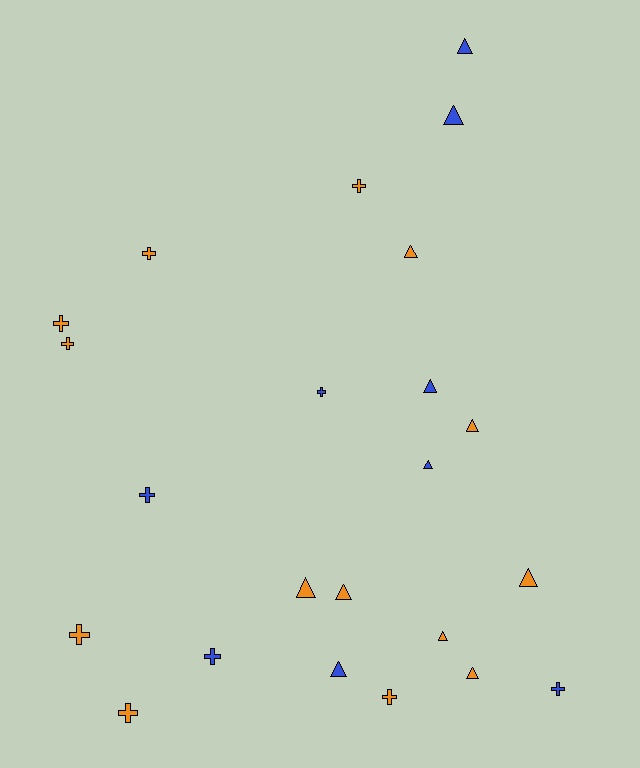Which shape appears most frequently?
Triangle, with 12 objects.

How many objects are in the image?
There are 23 objects.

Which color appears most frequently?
Orange, with 14 objects.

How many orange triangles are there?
There are 7 orange triangles.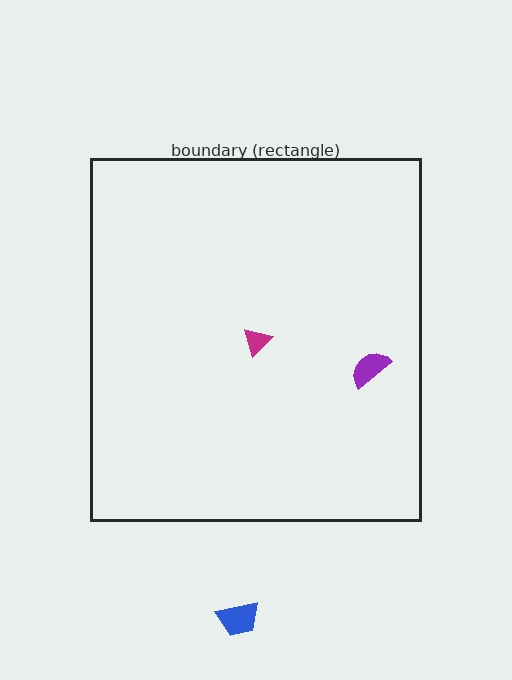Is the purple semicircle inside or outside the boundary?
Inside.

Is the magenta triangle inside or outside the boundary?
Inside.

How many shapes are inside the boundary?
2 inside, 1 outside.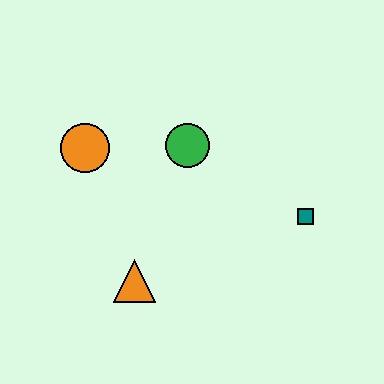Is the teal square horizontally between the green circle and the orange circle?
No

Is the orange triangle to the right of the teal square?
No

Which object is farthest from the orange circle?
The teal square is farthest from the orange circle.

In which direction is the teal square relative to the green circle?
The teal square is to the right of the green circle.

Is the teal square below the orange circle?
Yes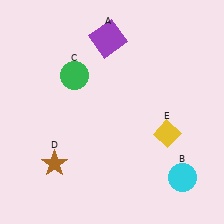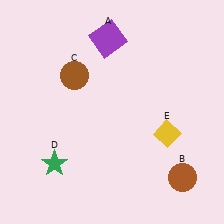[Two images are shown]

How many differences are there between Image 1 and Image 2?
There are 3 differences between the two images.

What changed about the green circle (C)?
In Image 1, C is green. In Image 2, it changed to brown.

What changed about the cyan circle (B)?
In Image 1, B is cyan. In Image 2, it changed to brown.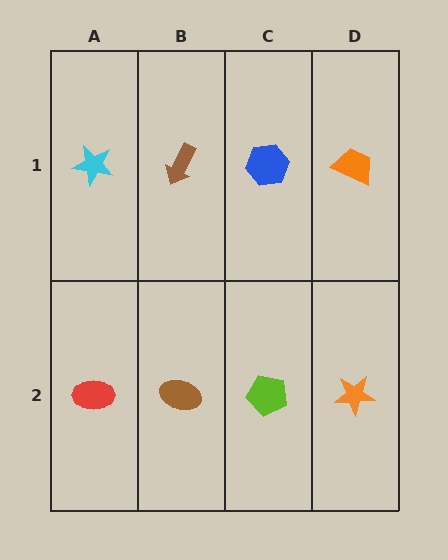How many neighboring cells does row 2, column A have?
2.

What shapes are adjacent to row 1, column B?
A brown ellipse (row 2, column B), a cyan star (row 1, column A), a blue hexagon (row 1, column C).